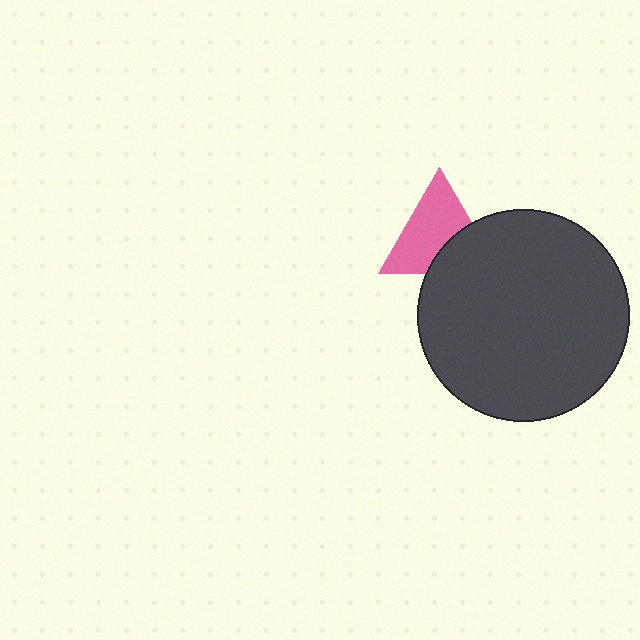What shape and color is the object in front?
The object in front is a dark gray circle.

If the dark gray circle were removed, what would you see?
You would see the complete pink triangle.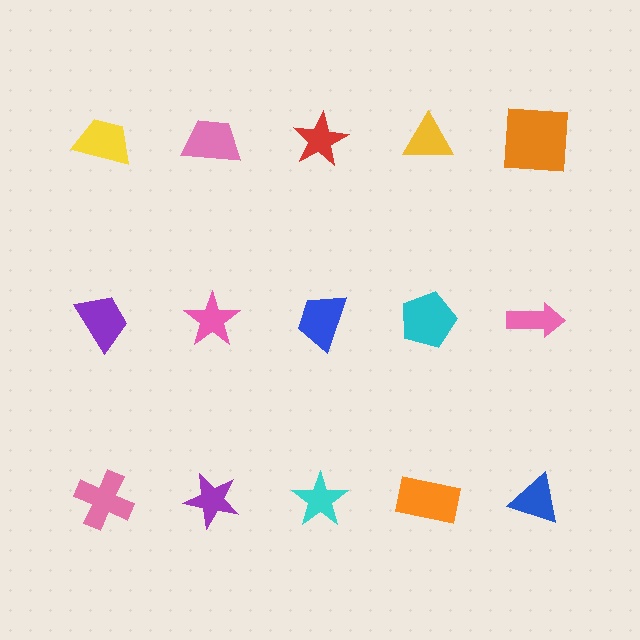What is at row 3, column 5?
A blue triangle.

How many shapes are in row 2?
5 shapes.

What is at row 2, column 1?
A purple trapezoid.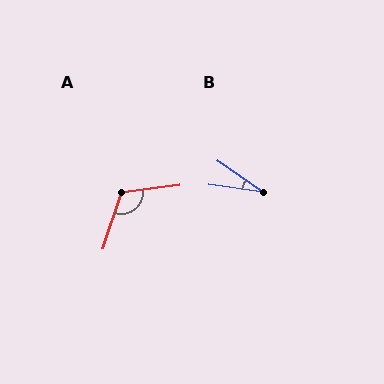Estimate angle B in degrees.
Approximately 27 degrees.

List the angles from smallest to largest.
B (27°), A (116°).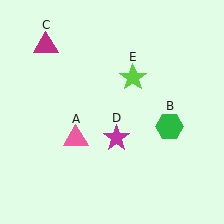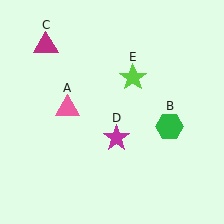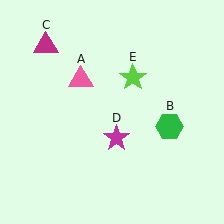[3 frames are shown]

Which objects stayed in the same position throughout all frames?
Green hexagon (object B) and magenta triangle (object C) and magenta star (object D) and lime star (object E) remained stationary.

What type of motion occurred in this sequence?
The pink triangle (object A) rotated clockwise around the center of the scene.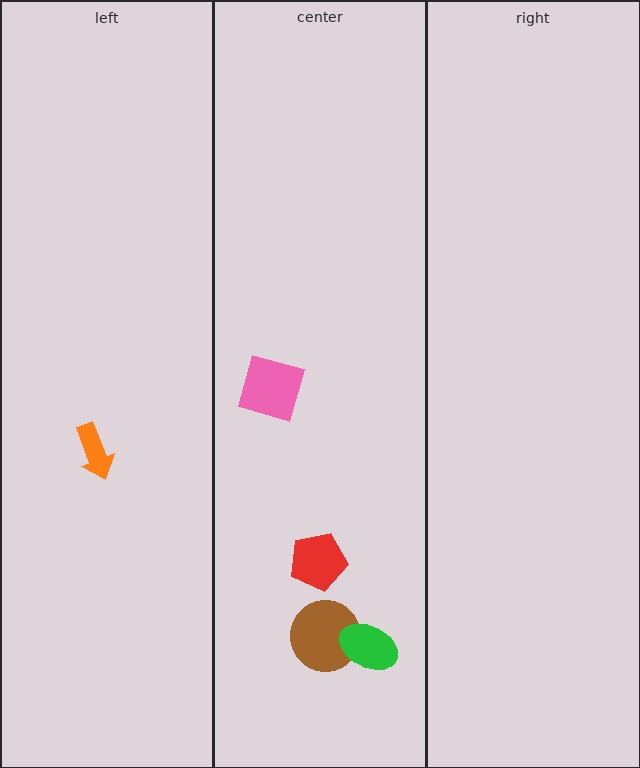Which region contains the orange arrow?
The left region.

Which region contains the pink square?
The center region.